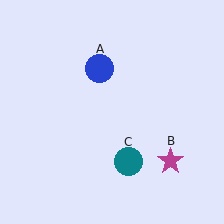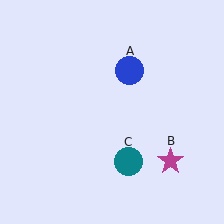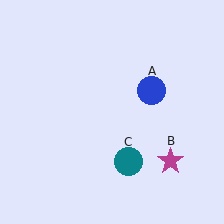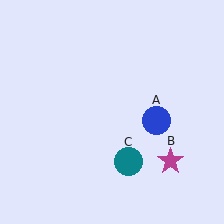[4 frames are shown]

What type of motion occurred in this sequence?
The blue circle (object A) rotated clockwise around the center of the scene.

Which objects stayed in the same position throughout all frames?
Magenta star (object B) and teal circle (object C) remained stationary.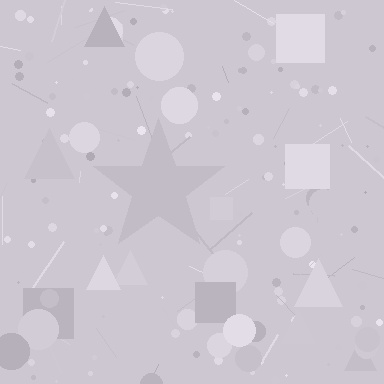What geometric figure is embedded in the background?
A star is embedded in the background.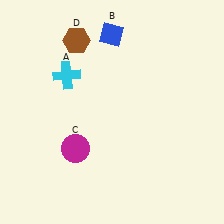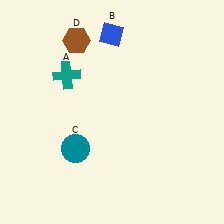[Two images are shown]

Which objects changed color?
A changed from cyan to teal. C changed from magenta to teal.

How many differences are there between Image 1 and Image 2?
There are 2 differences between the two images.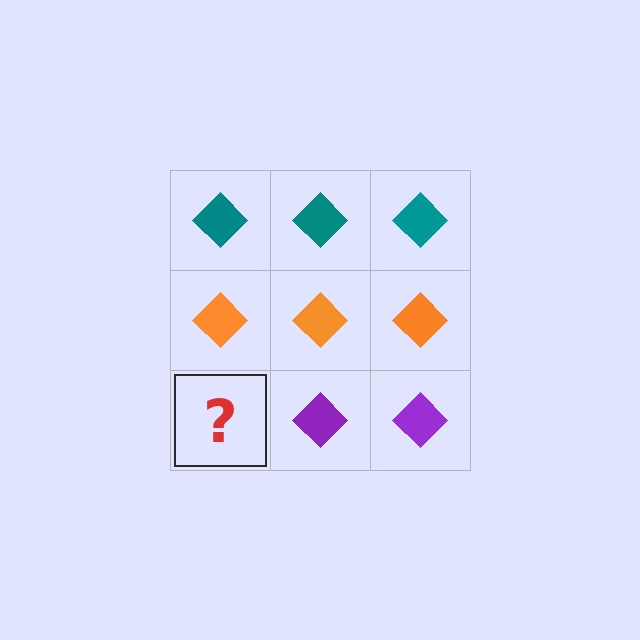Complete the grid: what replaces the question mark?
The question mark should be replaced with a purple diamond.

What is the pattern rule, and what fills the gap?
The rule is that each row has a consistent color. The gap should be filled with a purple diamond.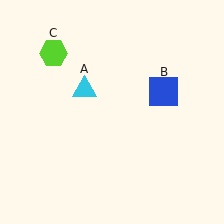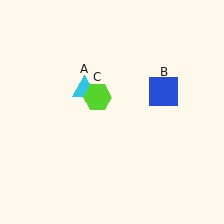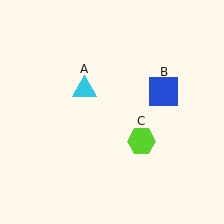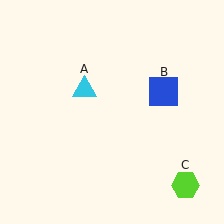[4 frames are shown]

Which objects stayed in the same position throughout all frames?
Cyan triangle (object A) and blue square (object B) remained stationary.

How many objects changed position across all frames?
1 object changed position: lime hexagon (object C).